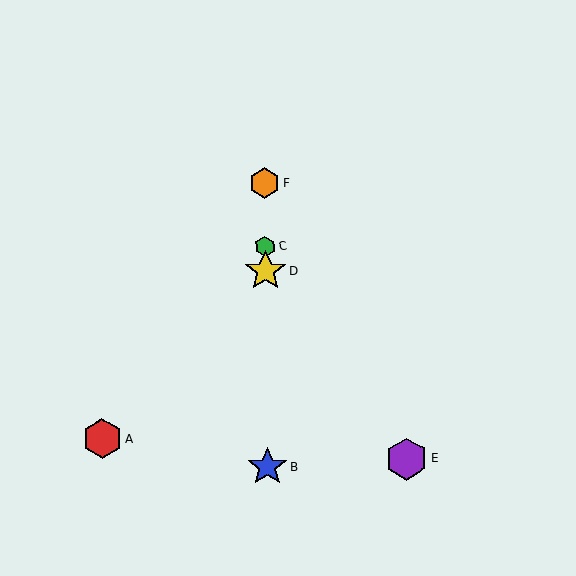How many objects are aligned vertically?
4 objects (B, C, D, F) are aligned vertically.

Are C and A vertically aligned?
No, C is at x≈265 and A is at x≈102.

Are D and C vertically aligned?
Yes, both are at x≈265.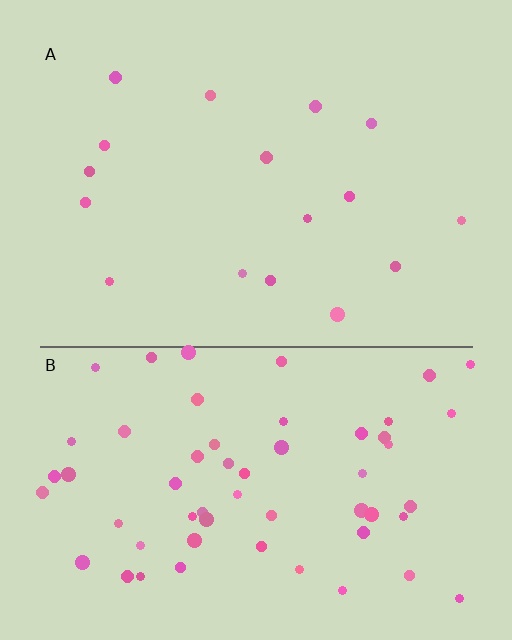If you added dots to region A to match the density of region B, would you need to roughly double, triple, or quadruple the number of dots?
Approximately quadruple.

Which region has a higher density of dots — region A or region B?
B (the bottom).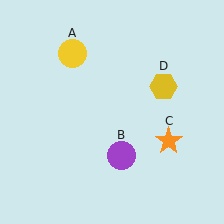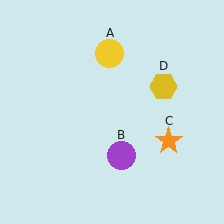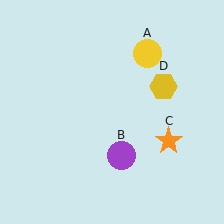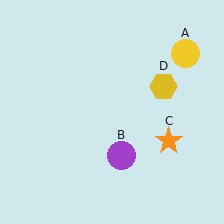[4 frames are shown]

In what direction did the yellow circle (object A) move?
The yellow circle (object A) moved right.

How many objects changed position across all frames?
1 object changed position: yellow circle (object A).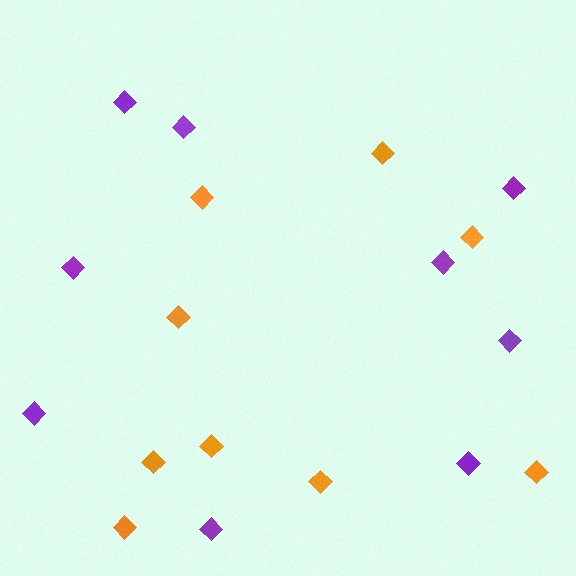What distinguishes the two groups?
There are 2 groups: one group of orange diamonds (9) and one group of purple diamonds (9).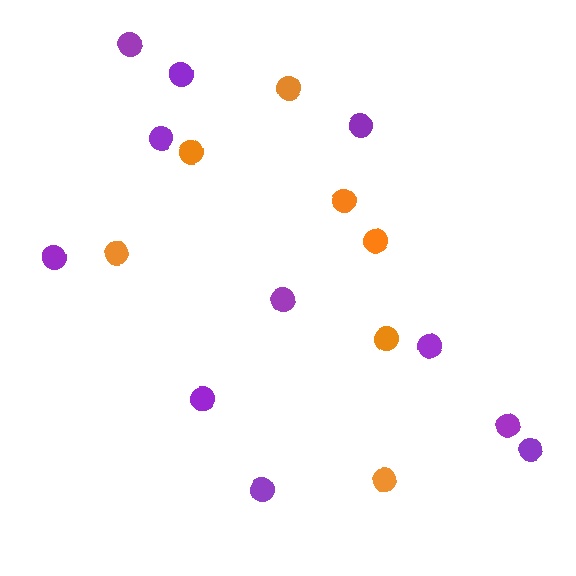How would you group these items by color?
There are 2 groups: one group of purple circles (11) and one group of orange circles (7).